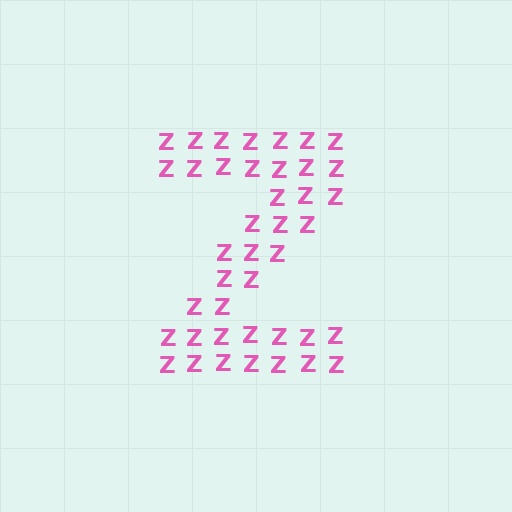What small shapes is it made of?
It is made of small letter Z's.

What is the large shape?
The large shape is the letter Z.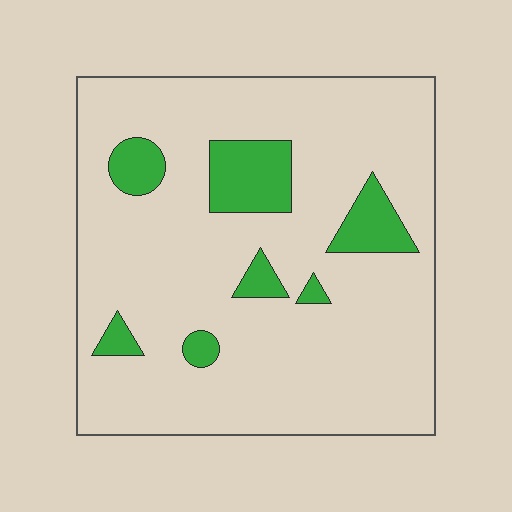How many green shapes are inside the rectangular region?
7.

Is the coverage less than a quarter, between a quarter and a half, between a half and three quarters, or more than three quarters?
Less than a quarter.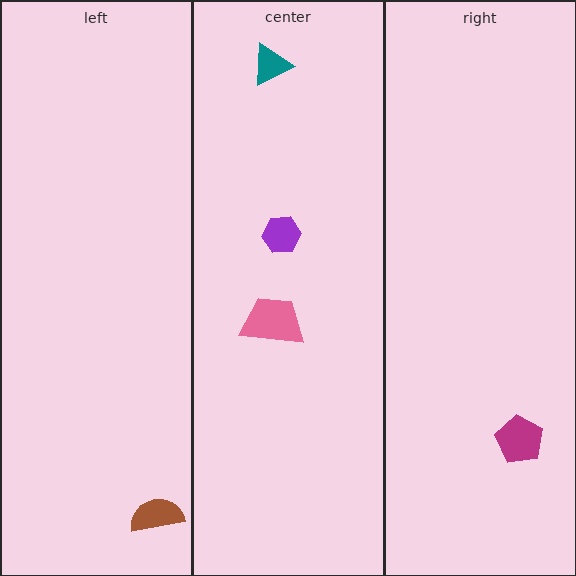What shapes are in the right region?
The magenta pentagon.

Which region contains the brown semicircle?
The left region.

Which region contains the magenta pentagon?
The right region.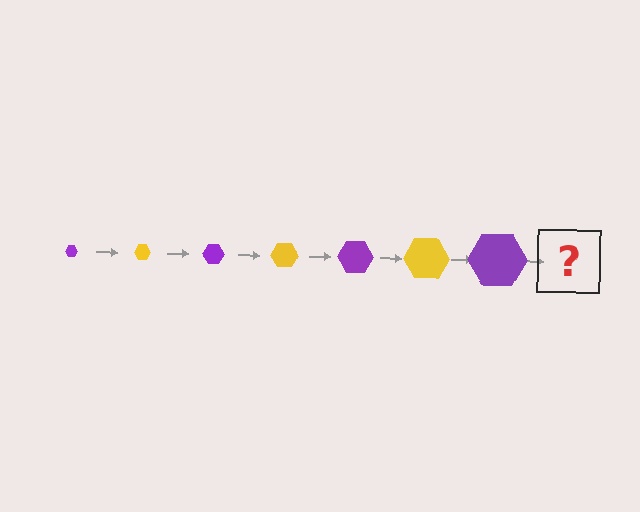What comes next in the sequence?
The next element should be a yellow hexagon, larger than the previous one.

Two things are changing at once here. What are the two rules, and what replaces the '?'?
The two rules are that the hexagon grows larger each step and the color cycles through purple and yellow. The '?' should be a yellow hexagon, larger than the previous one.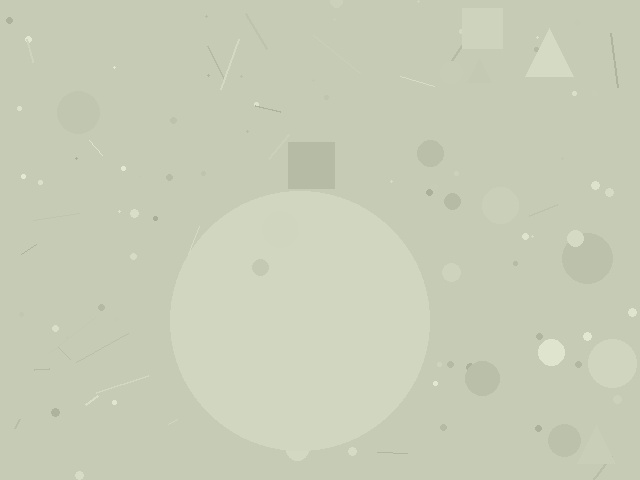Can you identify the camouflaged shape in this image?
The camouflaged shape is a circle.